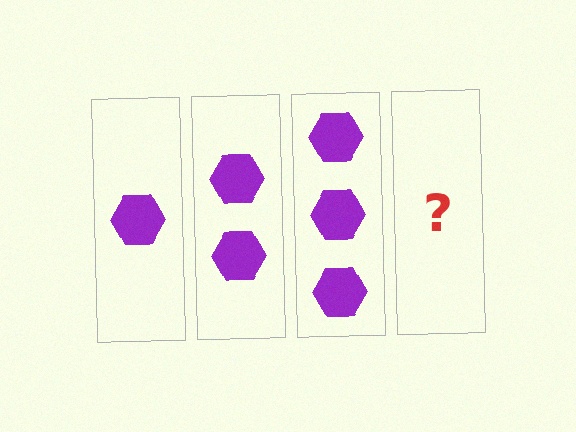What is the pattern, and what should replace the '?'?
The pattern is that each step adds one more hexagon. The '?' should be 4 hexagons.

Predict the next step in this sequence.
The next step is 4 hexagons.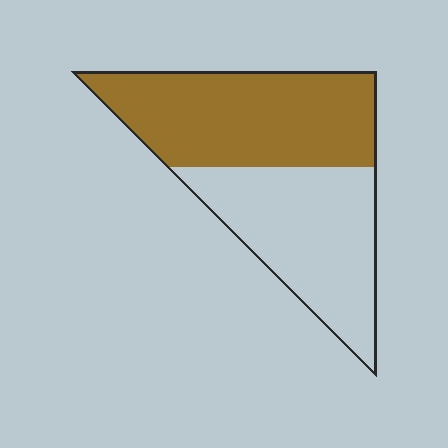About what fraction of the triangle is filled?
About one half (1/2).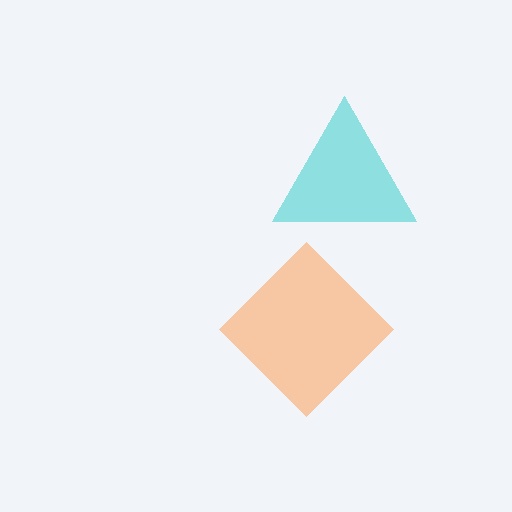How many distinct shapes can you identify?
There are 2 distinct shapes: an orange diamond, a cyan triangle.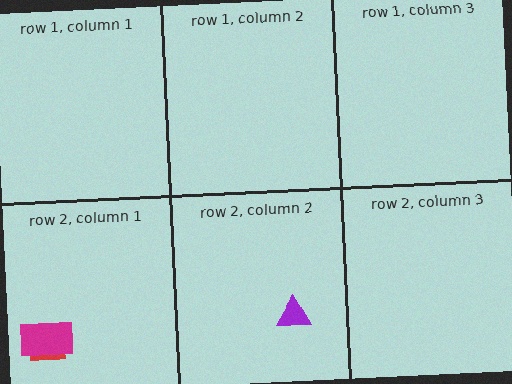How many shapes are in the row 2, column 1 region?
2.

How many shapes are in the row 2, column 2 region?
1.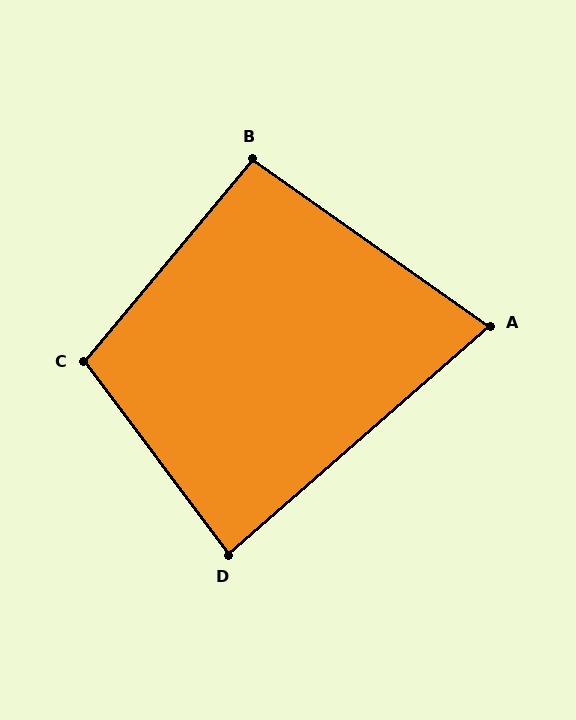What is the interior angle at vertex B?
Approximately 94 degrees (approximately right).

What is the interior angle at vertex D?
Approximately 86 degrees (approximately right).